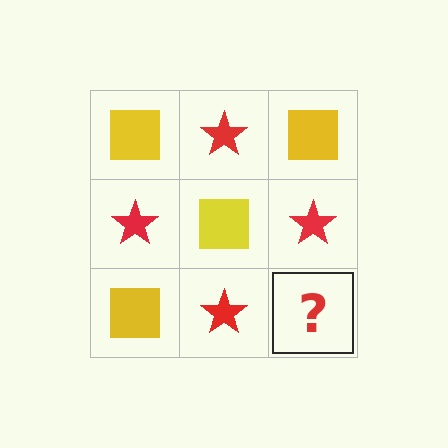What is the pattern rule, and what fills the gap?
The rule is that it alternates yellow square and red star in a checkerboard pattern. The gap should be filled with a yellow square.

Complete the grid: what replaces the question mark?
The question mark should be replaced with a yellow square.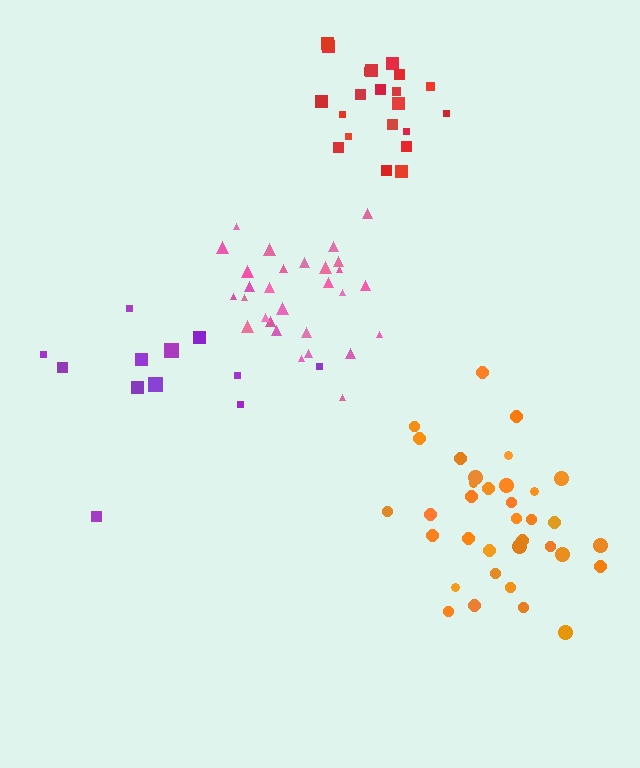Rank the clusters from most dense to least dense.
red, pink, orange, purple.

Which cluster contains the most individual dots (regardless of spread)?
Orange (35).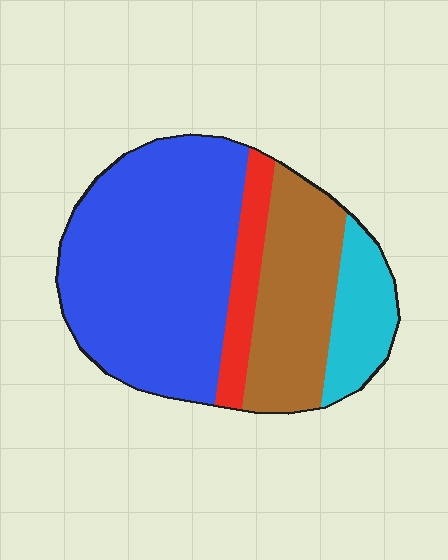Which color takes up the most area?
Blue, at roughly 55%.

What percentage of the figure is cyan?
Cyan takes up less than a sixth of the figure.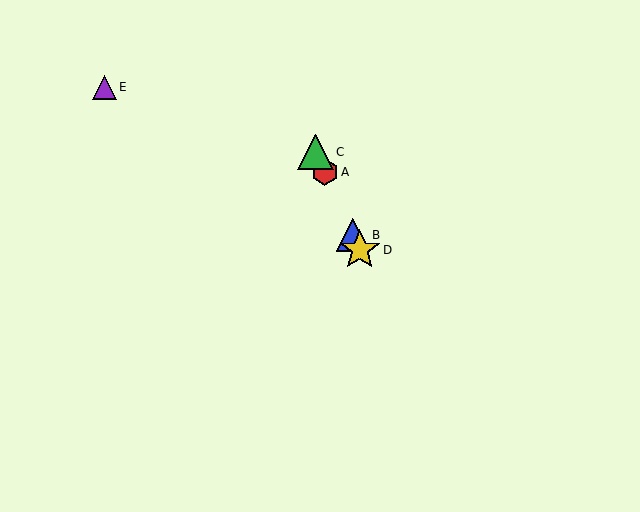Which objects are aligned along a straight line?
Objects A, B, C, D are aligned along a straight line.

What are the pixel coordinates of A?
Object A is at (325, 172).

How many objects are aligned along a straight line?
4 objects (A, B, C, D) are aligned along a straight line.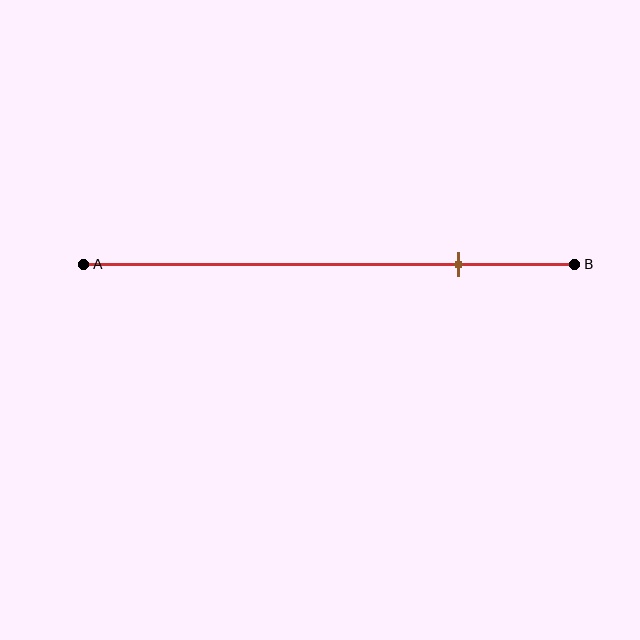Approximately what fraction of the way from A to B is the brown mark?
The brown mark is approximately 75% of the way from A to B.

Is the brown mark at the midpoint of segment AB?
No, the mark is at about 75% from A, not at the 50% midpoint.